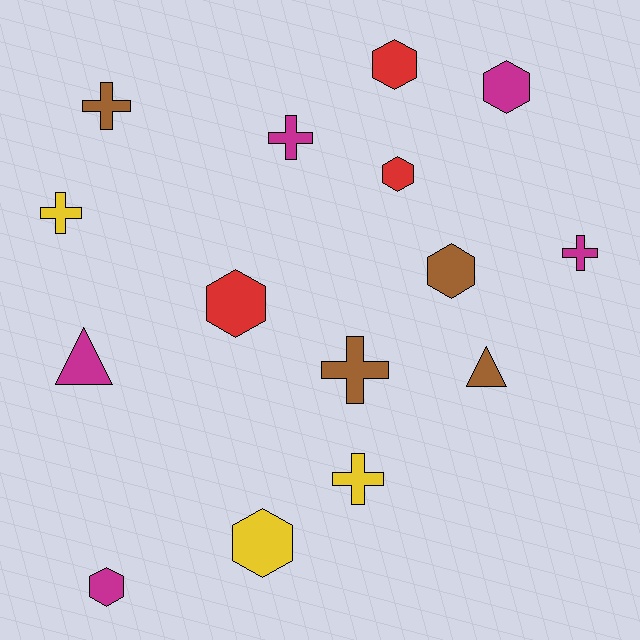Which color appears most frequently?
Magenta, with 5 objects.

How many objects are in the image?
There are 15 objects.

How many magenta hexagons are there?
There are 2 magenta hexagons.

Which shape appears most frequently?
Hexagon, with 7 objects.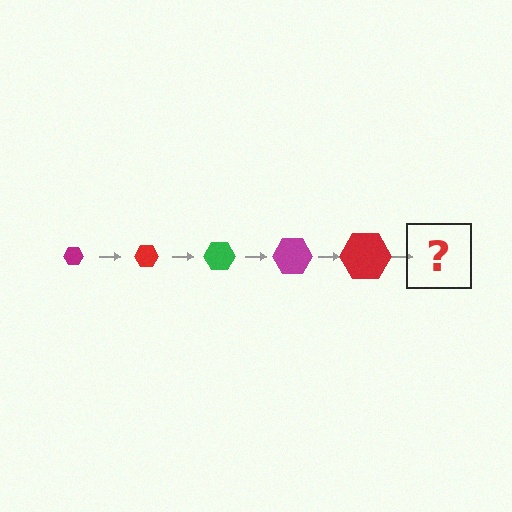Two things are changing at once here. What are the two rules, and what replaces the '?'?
The two rules are that the hexagon grows larger each step and the color cycles through magenta, red, and green. The '?' should be a green hexagon, larger than the previous one.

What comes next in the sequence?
The next element should be a green hexagon, larger than the previous one.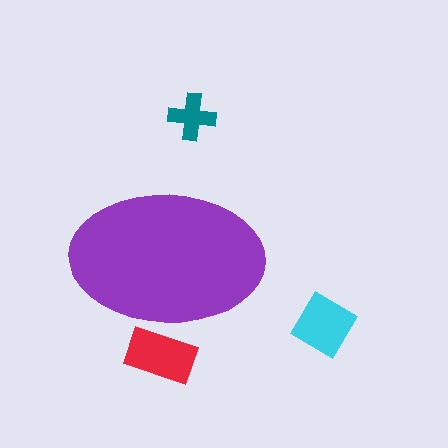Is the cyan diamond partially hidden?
No, the cyan diamond is fully visible.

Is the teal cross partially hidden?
No, the teal cross is fully visible.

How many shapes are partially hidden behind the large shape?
1 shape is partially hidden.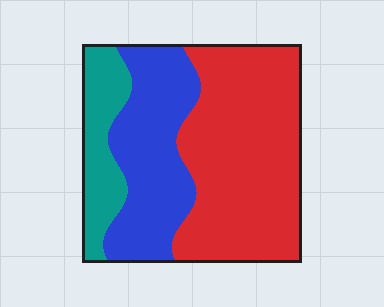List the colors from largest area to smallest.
From largest to smallest: red, blue, teal.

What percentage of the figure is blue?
Blue covers about 30% of the figure.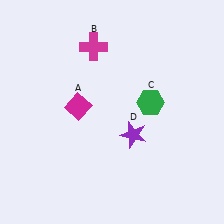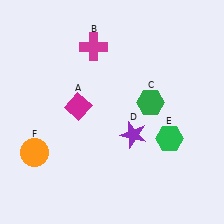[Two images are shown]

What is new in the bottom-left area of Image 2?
An orange circle (F) was added in the bottom-left area of Image 2.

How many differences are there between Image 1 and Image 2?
There are 2 differences between the two images.